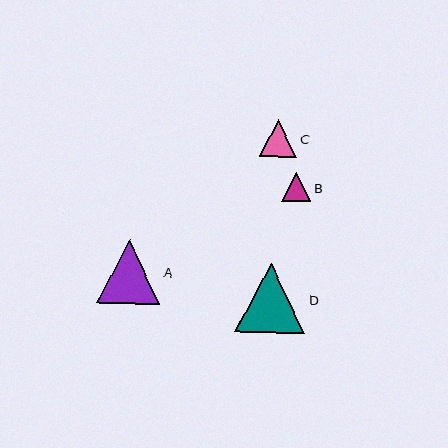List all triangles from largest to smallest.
From largest to smallest: D, A, C, B.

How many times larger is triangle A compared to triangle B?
Triangle A is approximately 2.2 times the size of triangle B.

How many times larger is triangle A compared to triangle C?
Triangle A is approximately 1.7 times the size of triangle C.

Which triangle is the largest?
Triangle D is the largest with a size of approximately 70 pixels.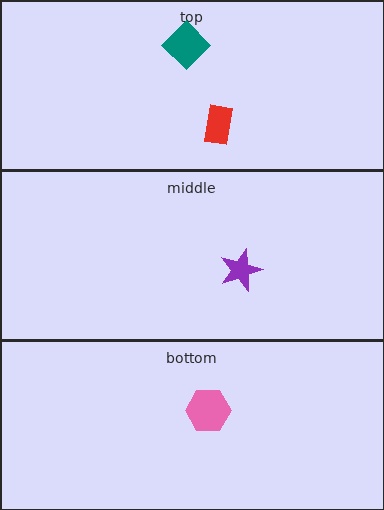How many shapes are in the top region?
2.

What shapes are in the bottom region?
The pink hexagon.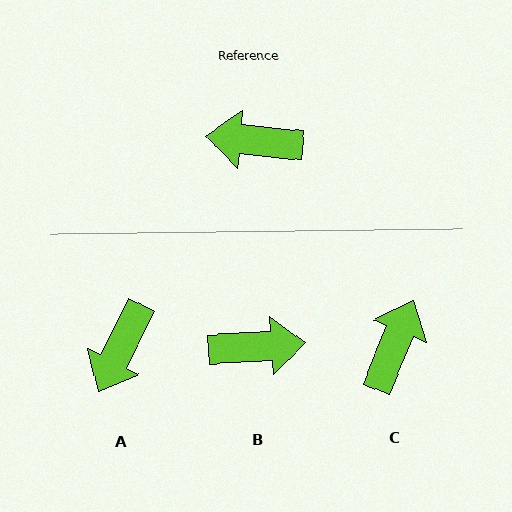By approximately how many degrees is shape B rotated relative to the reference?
Approximately 171 degrees clockwise.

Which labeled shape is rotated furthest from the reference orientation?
B, about 171 degrees away.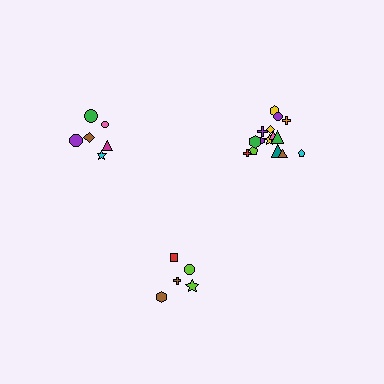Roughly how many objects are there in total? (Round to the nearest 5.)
Roughly 25 objects in total.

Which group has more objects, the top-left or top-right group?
The top-right group.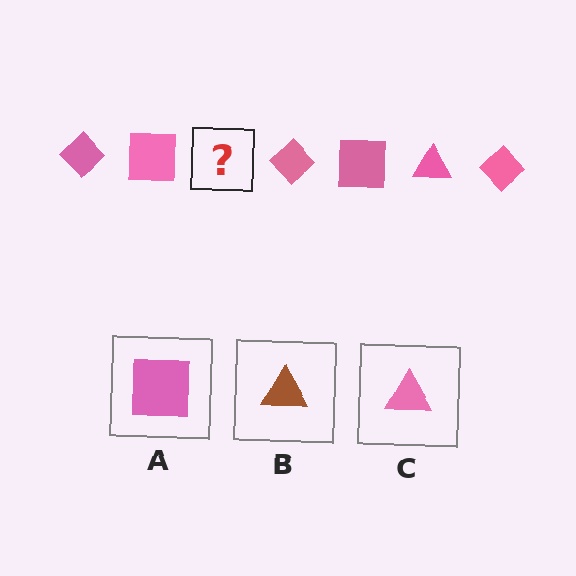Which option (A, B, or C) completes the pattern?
C.